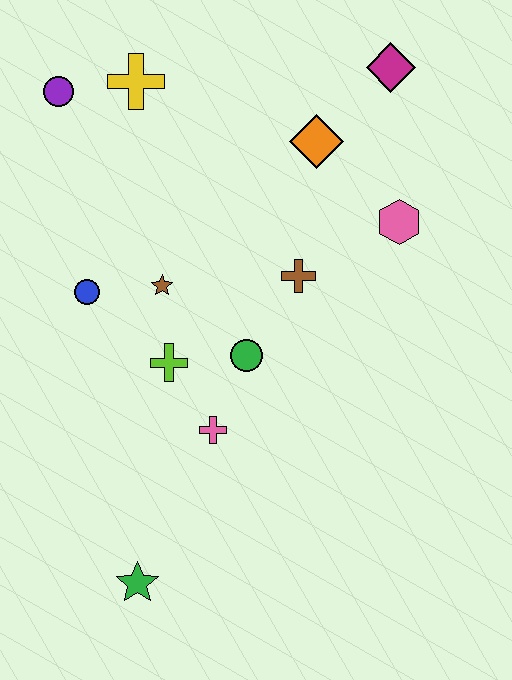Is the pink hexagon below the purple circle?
Yes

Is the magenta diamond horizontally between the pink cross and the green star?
No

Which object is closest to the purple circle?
The yellow cross is closest to the purple circle.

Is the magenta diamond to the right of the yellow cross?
Yes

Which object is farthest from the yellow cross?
The green star is farthest from the yellow cross.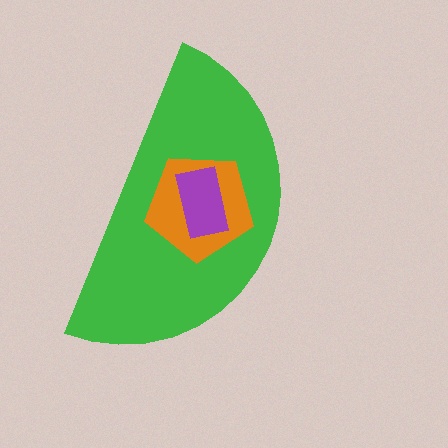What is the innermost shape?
The purple rectangle.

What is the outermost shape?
The green semicircle.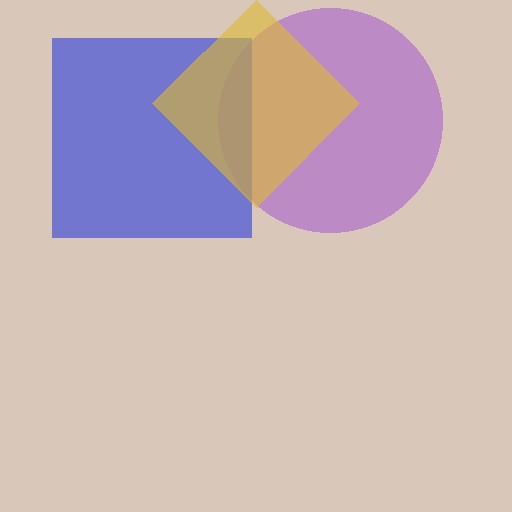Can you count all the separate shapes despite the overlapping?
Yes, there are 3 separate shapes.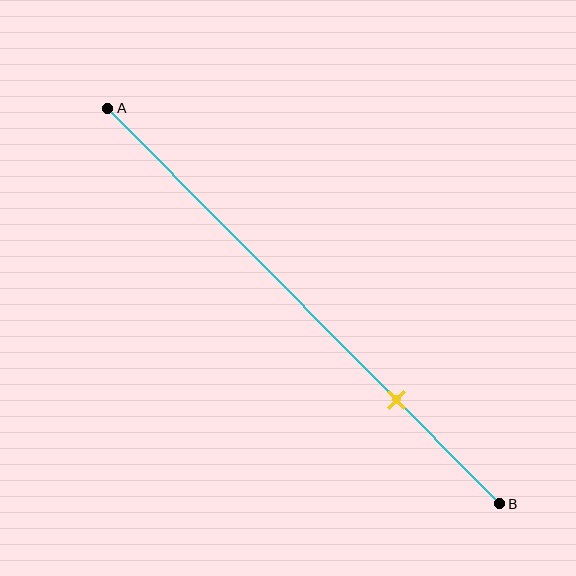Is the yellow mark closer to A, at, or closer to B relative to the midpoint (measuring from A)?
The yellow mark is closer to point B than the midpoint of segment AB.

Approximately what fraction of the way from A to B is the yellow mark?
The yellow mark is approximately 75% of the way from A to B.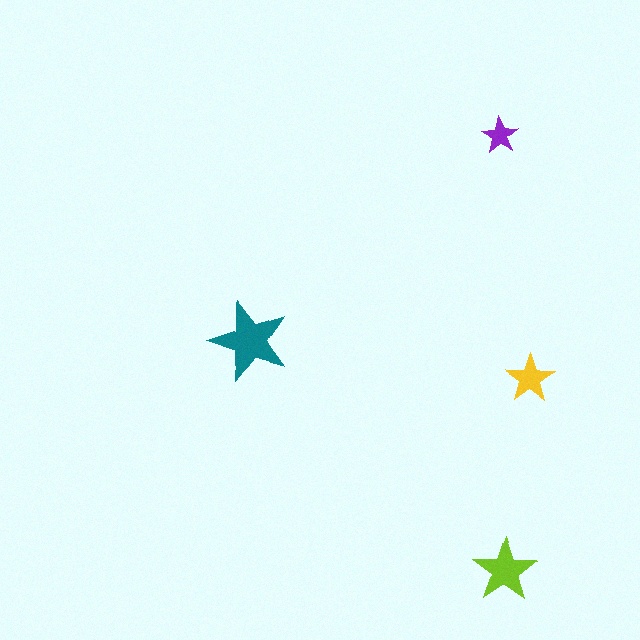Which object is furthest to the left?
The teal star is leftmost.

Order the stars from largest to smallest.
the teal one, the lime one, the yellow one, the purple one.